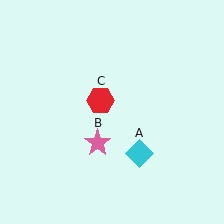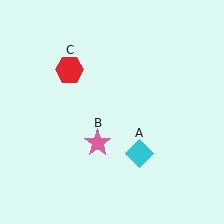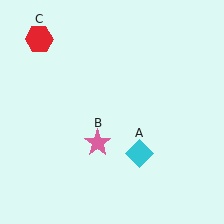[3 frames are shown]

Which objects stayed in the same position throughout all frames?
Cyan diamond (object A) and pink star (object B) remained stationary.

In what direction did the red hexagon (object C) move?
The red hexagon (object C) moved up and to the left.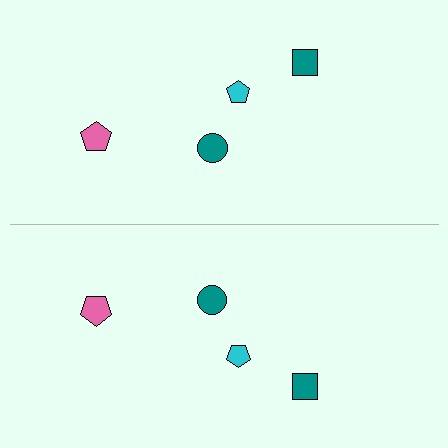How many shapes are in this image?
There are 8 shapes in this image.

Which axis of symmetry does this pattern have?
The pattern has a horizontal axis of symmetry running through the center of the image.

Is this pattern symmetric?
Yes, this pattern has bilateral (reflection) symmetry.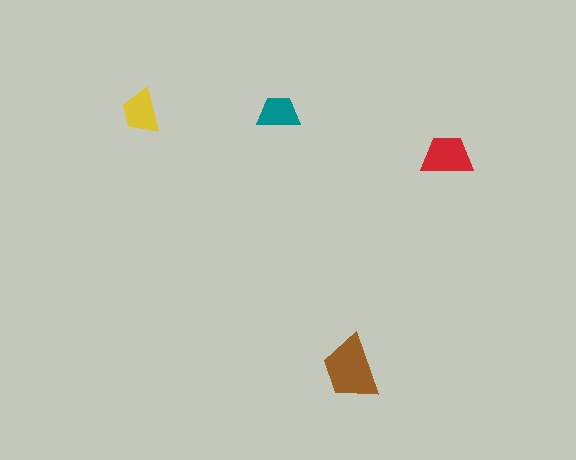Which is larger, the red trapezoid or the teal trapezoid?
The red one.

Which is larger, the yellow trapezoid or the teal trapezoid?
The yellow one.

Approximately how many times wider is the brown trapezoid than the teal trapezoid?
About 1.5 times wider.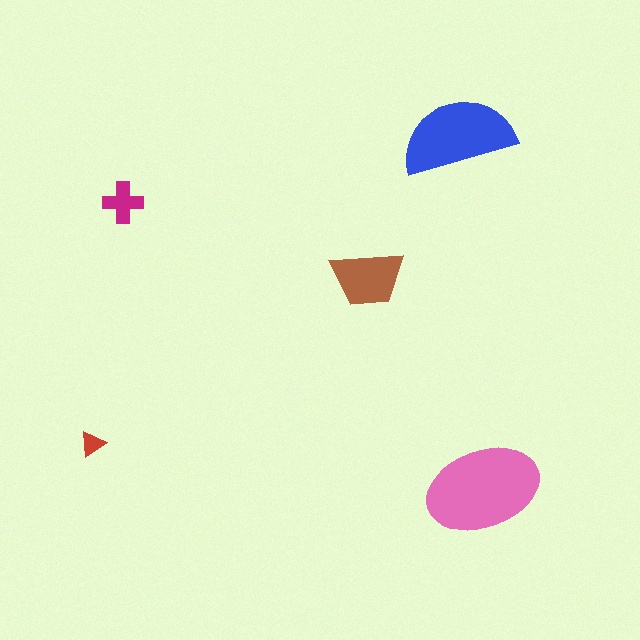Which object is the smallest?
The red triangle.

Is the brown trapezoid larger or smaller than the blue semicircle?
Smaller.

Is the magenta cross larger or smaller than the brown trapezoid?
Smaller.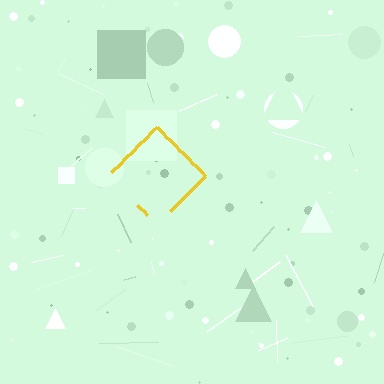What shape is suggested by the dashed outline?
The dashed outline suggests a diamond.